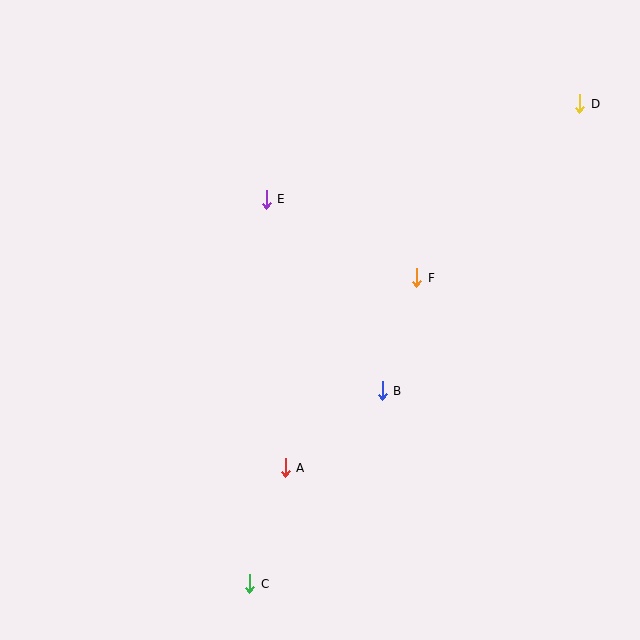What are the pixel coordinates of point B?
Point B is at (382, 391).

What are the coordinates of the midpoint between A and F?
The midpoint between A and F is at (351, 373).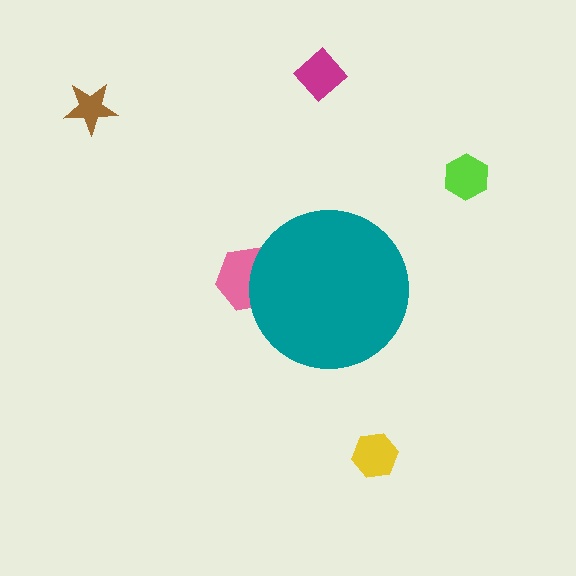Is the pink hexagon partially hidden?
Yes, the pink hexagon is partially hidden behind the teal circle.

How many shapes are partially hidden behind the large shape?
1 shape is partially hidden.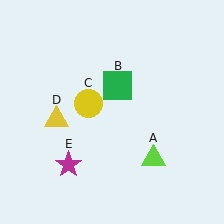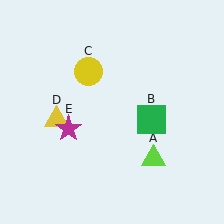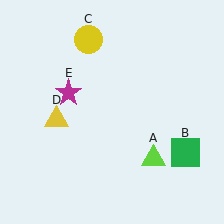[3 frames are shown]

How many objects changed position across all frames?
3 objects changed position: green square (object B), yellow circle (object C), magenta star (object E).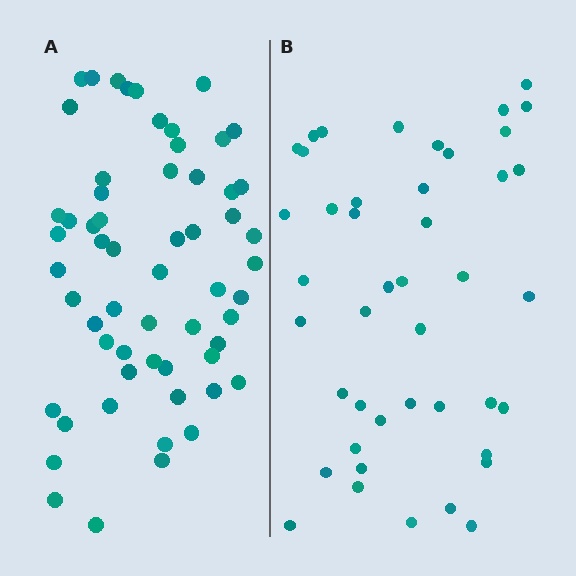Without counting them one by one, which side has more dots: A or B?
Region A (the left region) has more dots.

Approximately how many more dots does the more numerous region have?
Region A has approximately 15 more dots than region B.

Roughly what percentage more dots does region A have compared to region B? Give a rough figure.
About 35% more.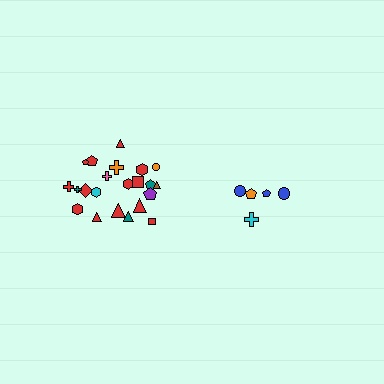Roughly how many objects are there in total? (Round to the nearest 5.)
Roughly 25 objects in total.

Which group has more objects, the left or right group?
The left group.